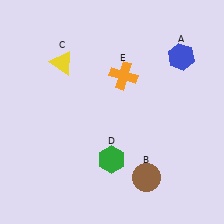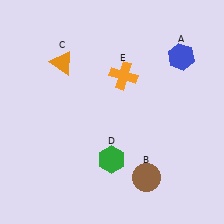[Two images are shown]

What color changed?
The triangle (C) changed from yellow in Image 1 to orange in Image 2.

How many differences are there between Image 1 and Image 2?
There is 1 difference between the two images.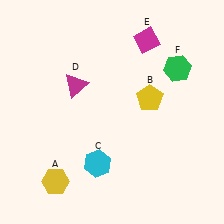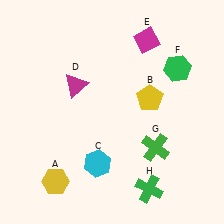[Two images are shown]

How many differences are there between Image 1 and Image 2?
There are 2 differences between the two images.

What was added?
A green cross (G), a green cross (H) were added in Image 2.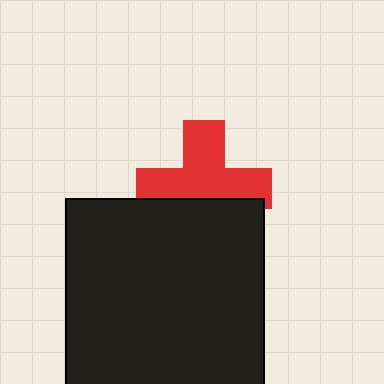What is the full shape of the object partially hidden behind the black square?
The partially hidden object is a red cross.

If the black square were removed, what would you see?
You would see the complete red cross.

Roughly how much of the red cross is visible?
About half of it is visible (roughly 63%).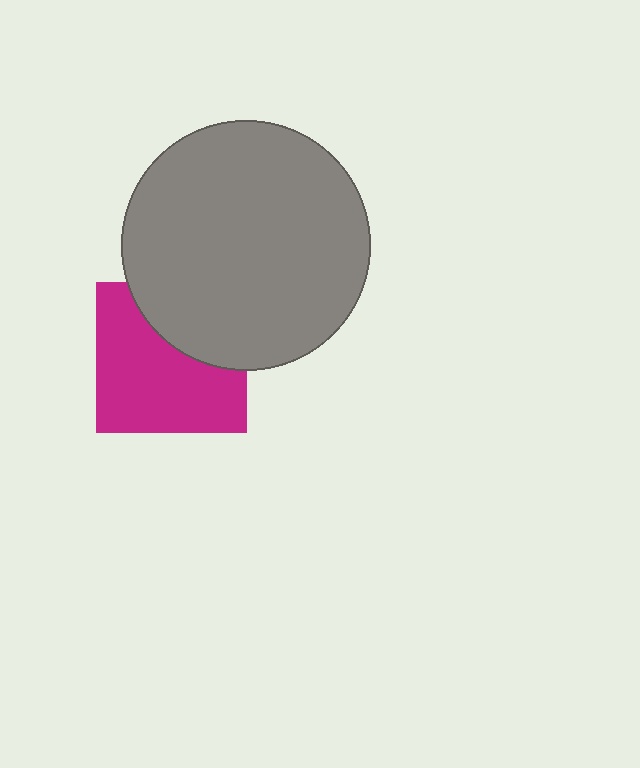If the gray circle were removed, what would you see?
You would see the complete magenta square.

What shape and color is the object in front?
The object in front is a gray circle.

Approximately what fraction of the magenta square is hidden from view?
Roughly 35% of the magenta square is hidden behind the gray circle.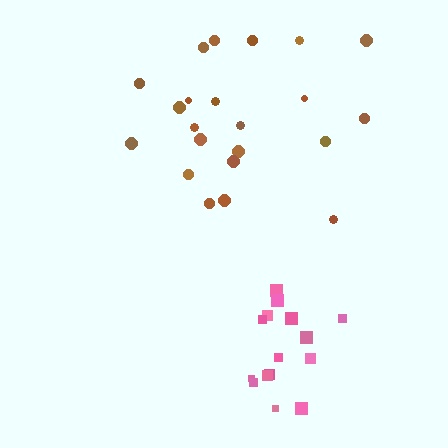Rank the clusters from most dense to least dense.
pink, brown.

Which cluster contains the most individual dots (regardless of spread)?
Brown (22).